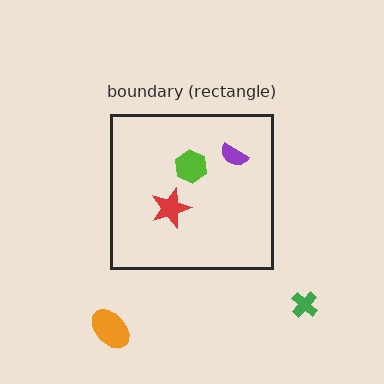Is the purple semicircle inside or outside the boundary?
Inside.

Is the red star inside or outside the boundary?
Inside.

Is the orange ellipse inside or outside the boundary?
Outside.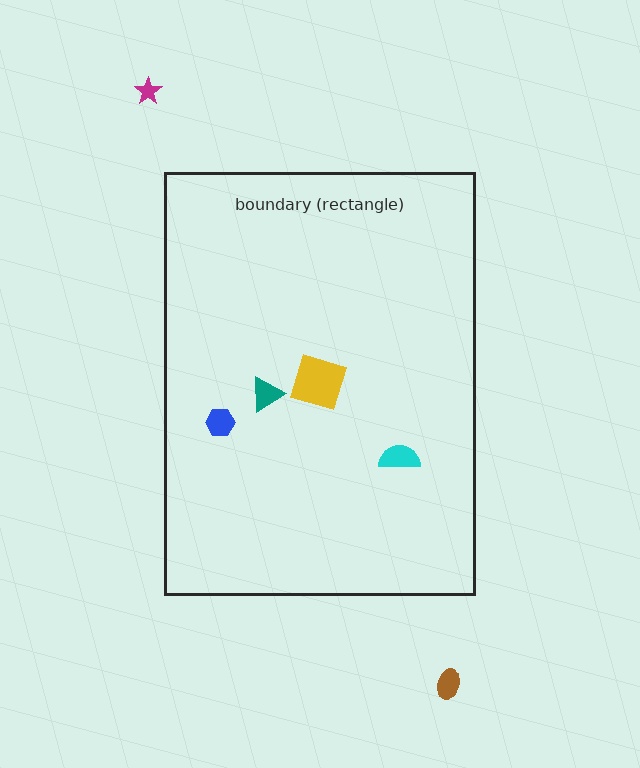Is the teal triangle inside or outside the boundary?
Inside.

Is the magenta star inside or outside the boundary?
Outside.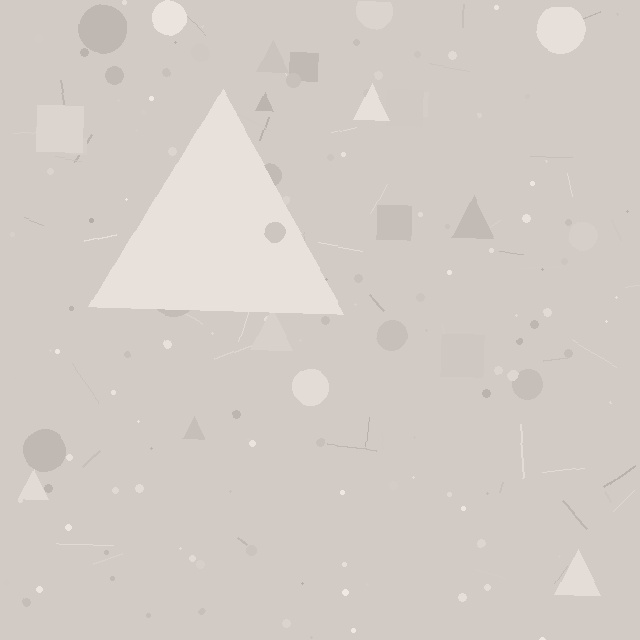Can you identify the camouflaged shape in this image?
The camouflaged shape is a triangle.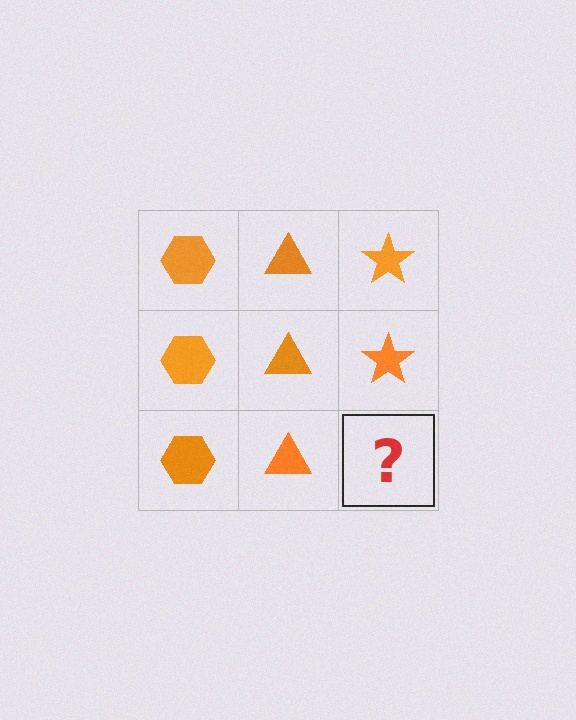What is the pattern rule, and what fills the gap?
The rule is that each column has a consistent shape. The gap should be filled with an orange star.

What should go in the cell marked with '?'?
The missing cell should contain an orange star.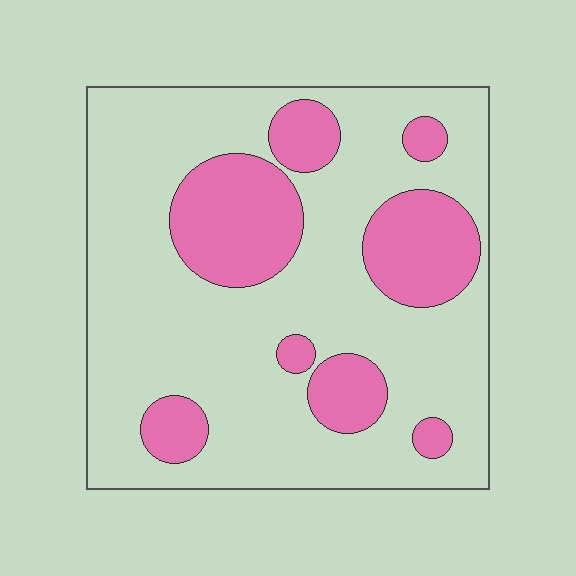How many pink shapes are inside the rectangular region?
8.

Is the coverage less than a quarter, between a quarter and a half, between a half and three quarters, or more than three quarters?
Between a quarter and a half.